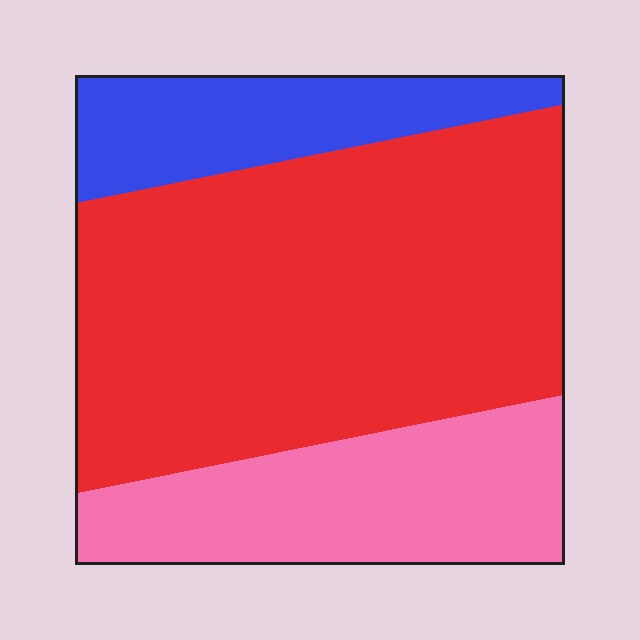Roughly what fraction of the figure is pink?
Pink takes up about one quarter (1/4) of the figure.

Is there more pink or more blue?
Pink.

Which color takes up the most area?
Red, at roughly 60%.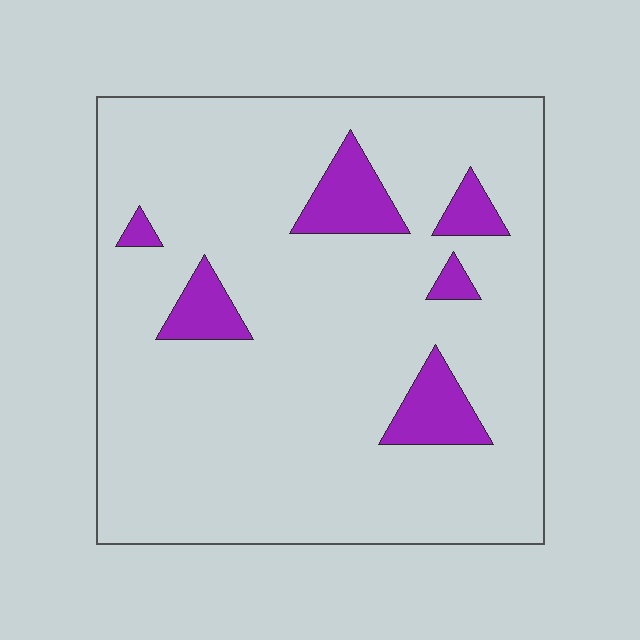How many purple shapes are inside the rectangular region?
6.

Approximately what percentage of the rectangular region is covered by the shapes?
Approximately 10%.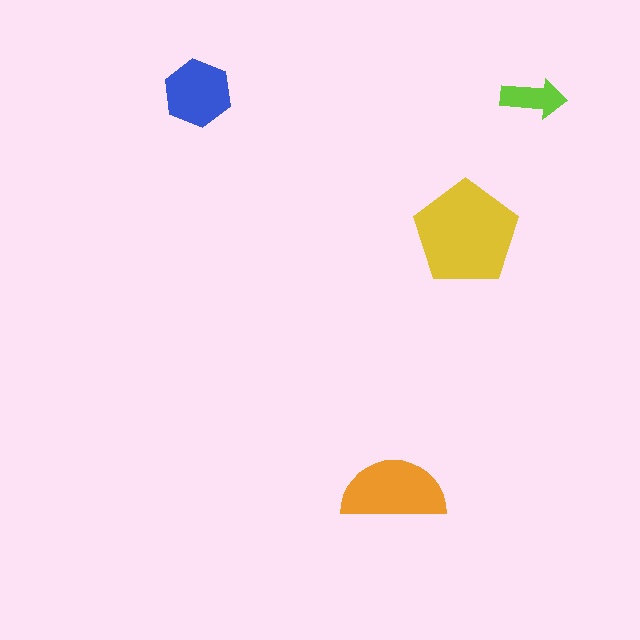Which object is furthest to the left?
The blue hexagon is leftmost.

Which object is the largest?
The yellow pentagon.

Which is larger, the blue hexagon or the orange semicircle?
The orange semicircle.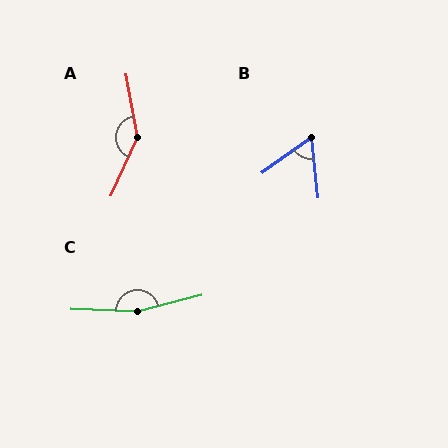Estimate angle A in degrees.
Approximately 145 degrees.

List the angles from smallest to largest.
B (60°), A (145°), C (164°).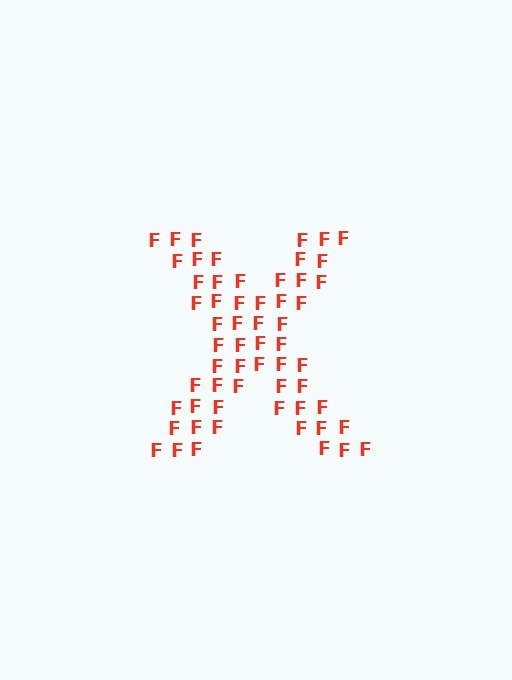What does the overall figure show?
The overall figure shows the letter X.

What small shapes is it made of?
It is made of small letter F's.